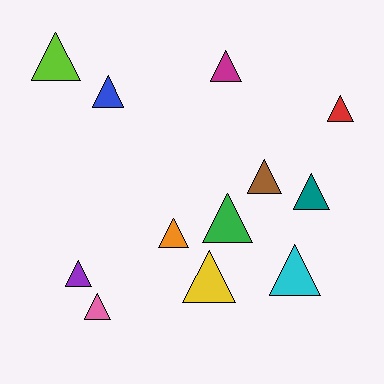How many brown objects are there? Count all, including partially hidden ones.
There is 1 brown object.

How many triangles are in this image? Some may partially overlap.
There are 12 triangles.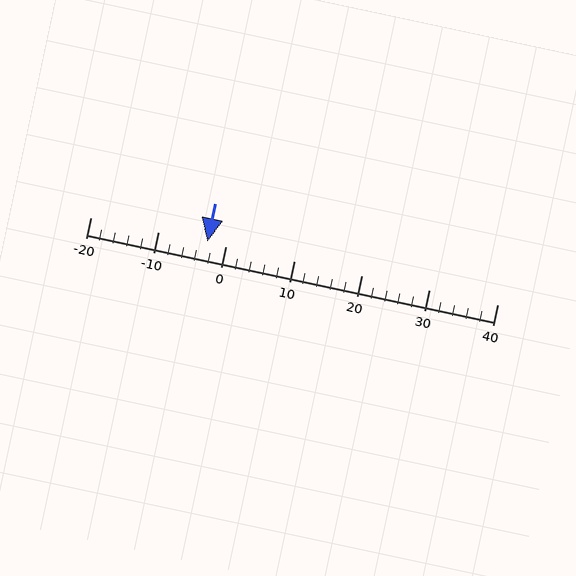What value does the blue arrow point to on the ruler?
The blue arrow points to approximately -3.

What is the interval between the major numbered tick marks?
The major tick marks are spaced 10 units apart.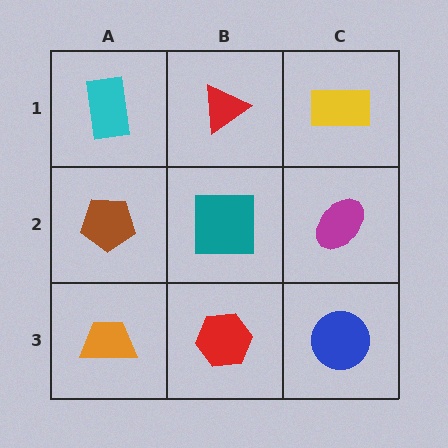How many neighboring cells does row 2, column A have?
3.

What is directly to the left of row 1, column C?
A red triangle.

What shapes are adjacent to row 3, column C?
A magenta ellipse (row 2, column C), a red hexagon (row 3, column B).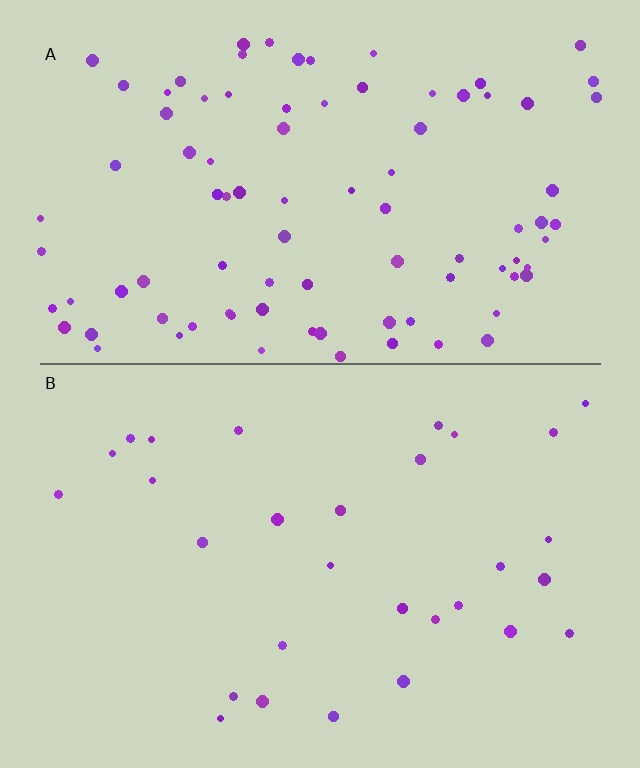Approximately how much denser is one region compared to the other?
Approximately 3.0× — region A over region B.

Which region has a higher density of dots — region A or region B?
A (the top).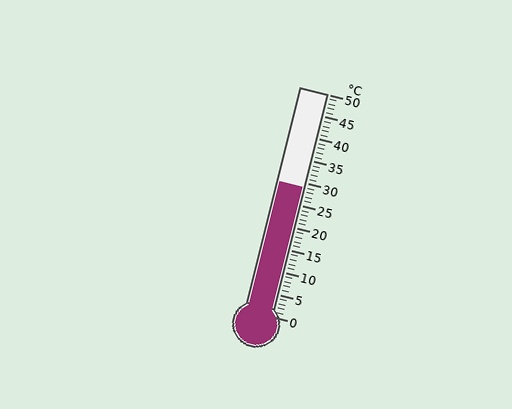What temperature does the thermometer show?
The thermometer shows approximately 29°C.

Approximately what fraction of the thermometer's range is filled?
The thermometer is filled to approximately 60% of its range.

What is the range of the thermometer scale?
The thermometer scale ranges from 0°C to 50°C.